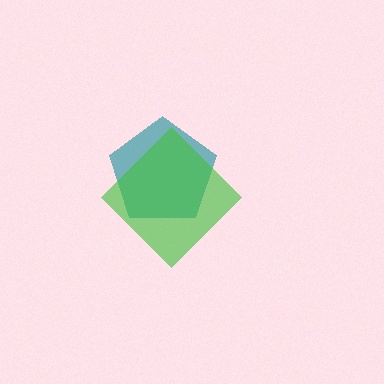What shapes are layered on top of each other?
The layered shapes are: a teal pentagon, a green diamond.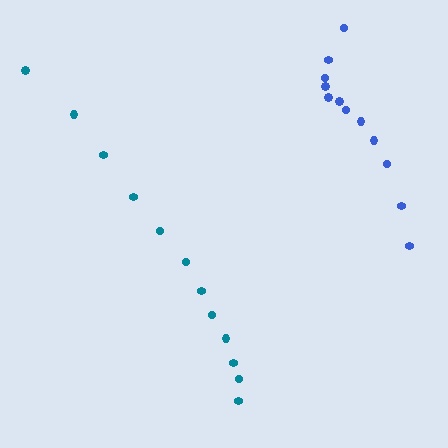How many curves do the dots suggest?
There are 2 distinct paths.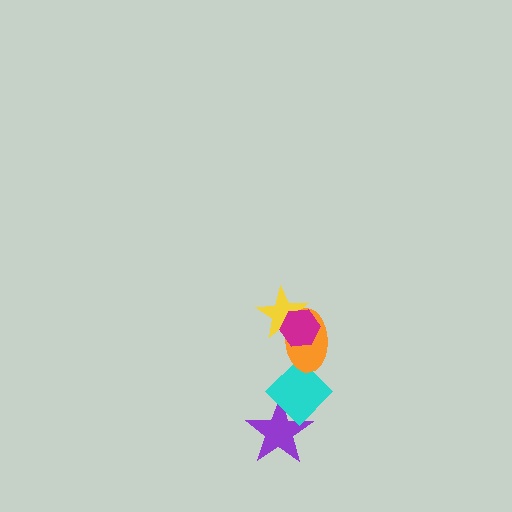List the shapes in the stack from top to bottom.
From top to bottom: the magenta hexagon, the yellow star, the orange ellipse, the cyan diamond, the purple star.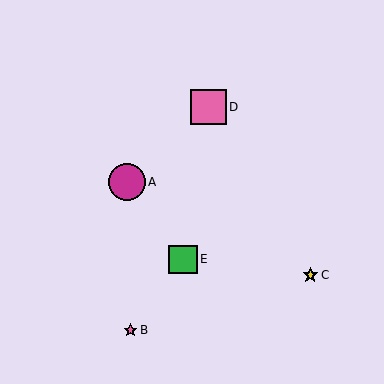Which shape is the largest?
The magenta circle (labeled A) is the largest.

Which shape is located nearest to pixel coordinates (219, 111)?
The pink square (labeled D) at (208, 107) is nearest to that location.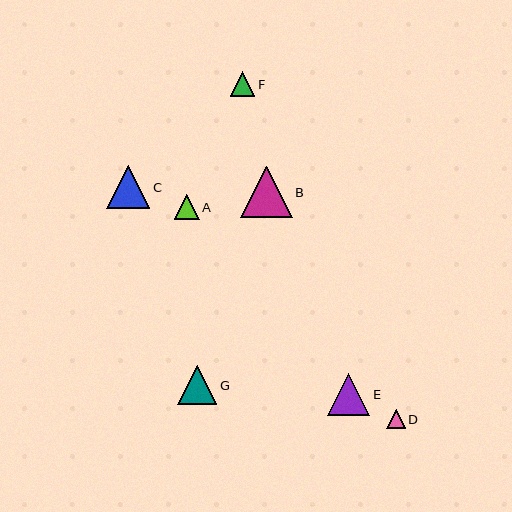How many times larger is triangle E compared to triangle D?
Triangle E is approximately 2.3 times the size of triangle D.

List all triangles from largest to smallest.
From largest to smallest: B, C, E, G, A, F, D.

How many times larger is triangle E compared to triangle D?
Triangle E is approximately 2.3 times the size of triangle D.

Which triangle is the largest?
Triangle B is the largest with a size of approximately 51 pixels.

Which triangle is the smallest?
Triangle D is the smallest with a size of approximately 19 pixels.